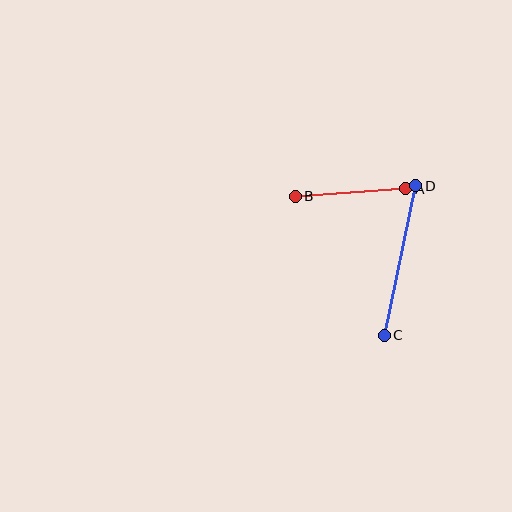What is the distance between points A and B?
The distance is approximately 111 pixels.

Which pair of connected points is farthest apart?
Points C and D are farthest apart.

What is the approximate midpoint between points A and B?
The midpoint is at approximately (351, 192) pixels.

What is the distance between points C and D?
The distance is approximately 153 pixels.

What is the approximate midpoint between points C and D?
The midpoint is at approximately (400, 261) pixels.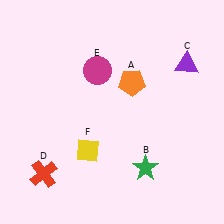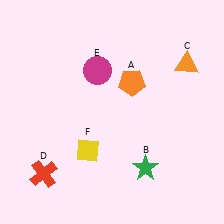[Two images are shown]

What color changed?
The triangle (C) changed from purple in Image 1 to orange in Image 2.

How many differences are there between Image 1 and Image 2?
There is 1 difference between the two images.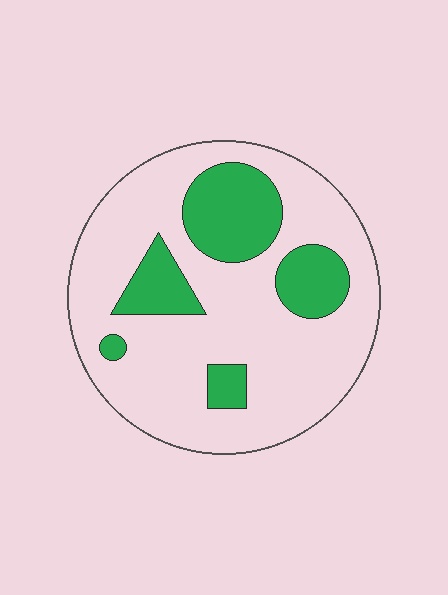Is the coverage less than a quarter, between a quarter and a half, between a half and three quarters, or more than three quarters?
Less than a quarter.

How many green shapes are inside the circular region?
5.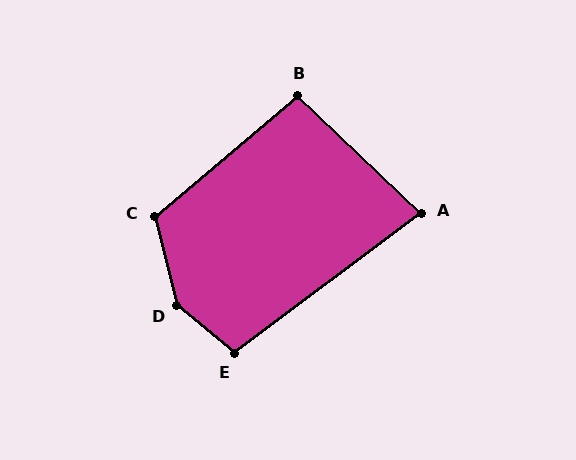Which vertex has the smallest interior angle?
A, at approximately 80 degrees.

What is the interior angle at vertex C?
Approximately 116 degrees (obtuse).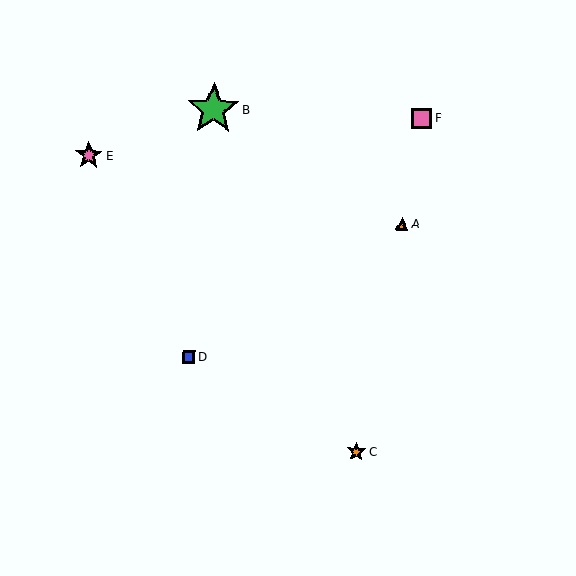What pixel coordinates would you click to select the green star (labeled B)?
Click at (213, 109) to select the green star B.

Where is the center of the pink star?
The center of the pink star is at (89, 155).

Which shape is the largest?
The green star (labeled B) is the largest.